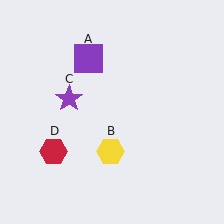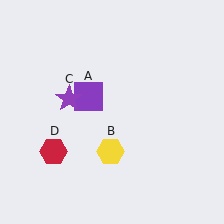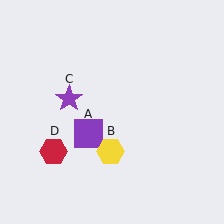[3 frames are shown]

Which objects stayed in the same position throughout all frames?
Yellow hexagon (object B) and purple star (object C) and red hexagon (object D) remained stationary.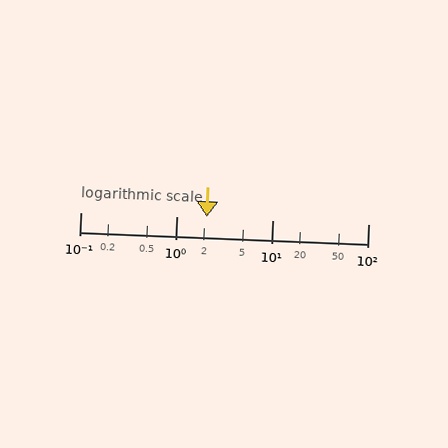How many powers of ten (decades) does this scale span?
The scale spans 3 decades, from 0.1 to 100.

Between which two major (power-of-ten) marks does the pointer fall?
The pointer is between 1 and 10.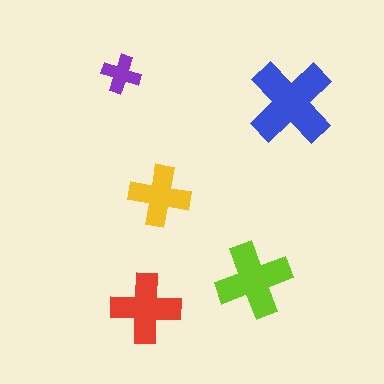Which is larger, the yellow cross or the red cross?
The red one.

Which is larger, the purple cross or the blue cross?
The blue one.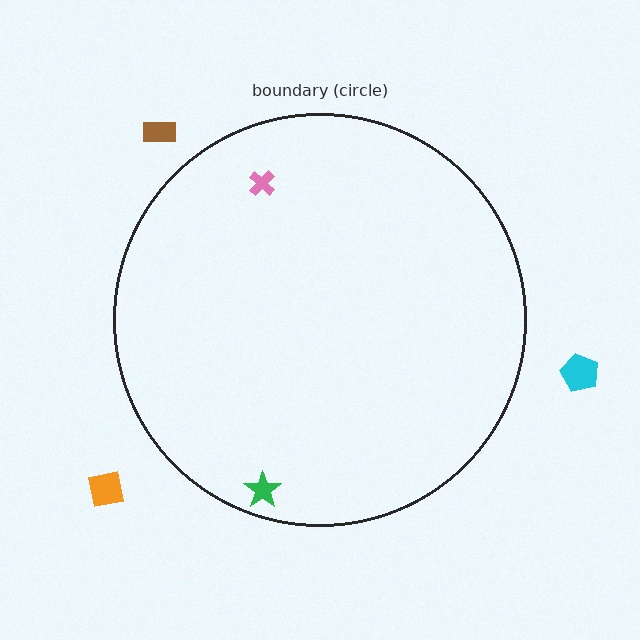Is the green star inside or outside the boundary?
Inside.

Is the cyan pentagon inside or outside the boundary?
Outside.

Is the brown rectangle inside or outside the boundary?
Outside.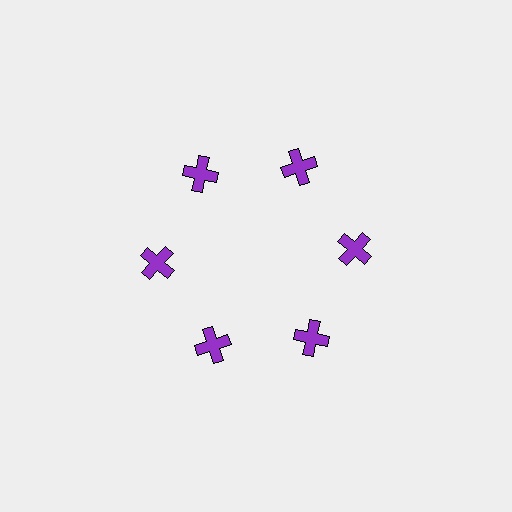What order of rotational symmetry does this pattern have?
This pattern has 6-fold rotational symmetry.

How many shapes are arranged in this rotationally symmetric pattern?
There are 6 shapes, arranged in 6 groups of 1.